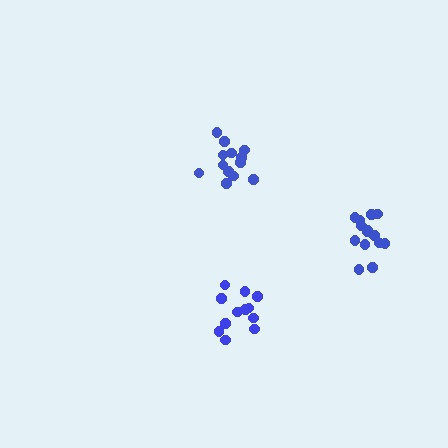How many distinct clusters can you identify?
There are 3 distinct clusters.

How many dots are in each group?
Group 1: 12 dots, Group 2: 14 dots, Group 3: 13 dots (39 total).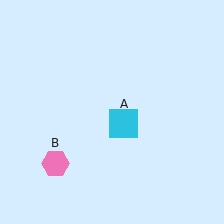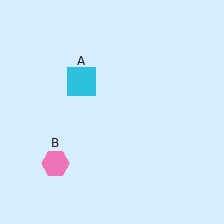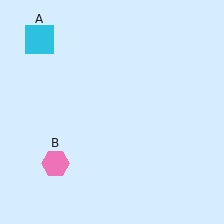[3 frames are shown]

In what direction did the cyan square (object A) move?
The cyan square (object A) moved up and to the left.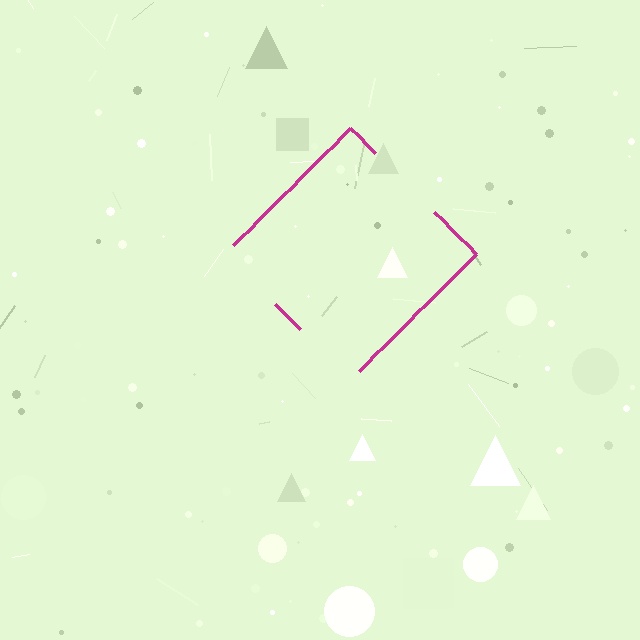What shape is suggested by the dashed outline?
The dashed outline suggests a diamond.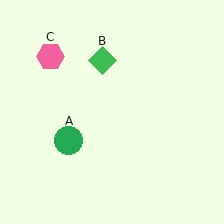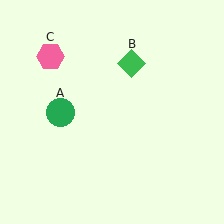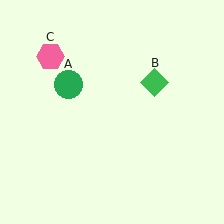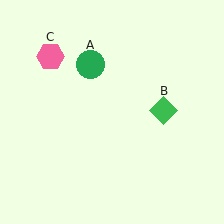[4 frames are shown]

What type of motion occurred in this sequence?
The green circle (object A), green diamond (object B) rotated clockwise around the center of the scene.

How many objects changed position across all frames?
2 objects changed position: green circle (object A), green diamond (object B).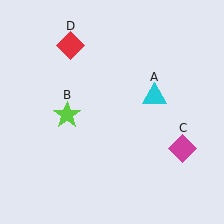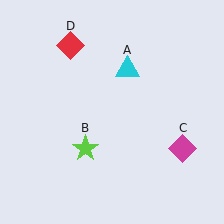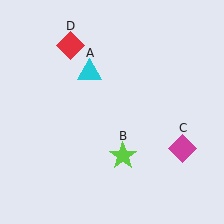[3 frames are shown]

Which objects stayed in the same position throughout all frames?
Magenta diamond (object C) and red diamond (object D) remained stationary.